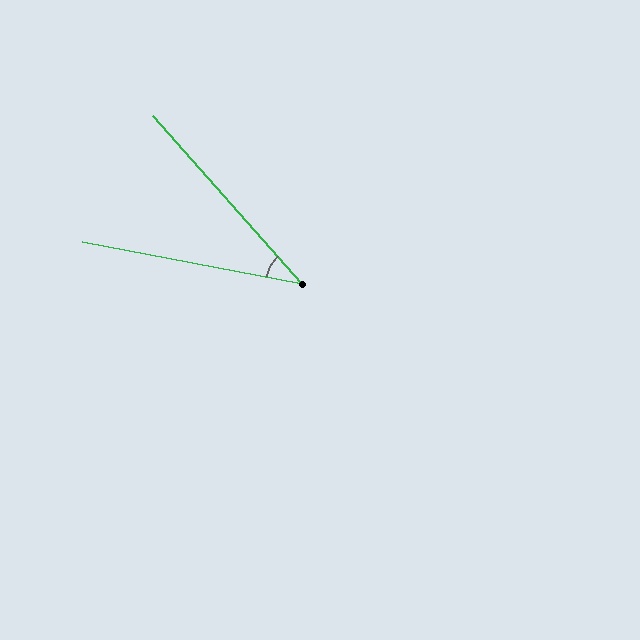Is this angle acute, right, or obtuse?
It is acute.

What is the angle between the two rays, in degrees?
Approximately 38 degrees.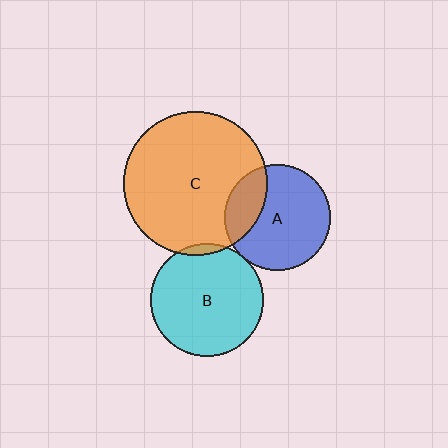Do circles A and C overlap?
Yes.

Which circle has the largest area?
Circle C (orange).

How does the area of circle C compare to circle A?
Approximately 1.9 times.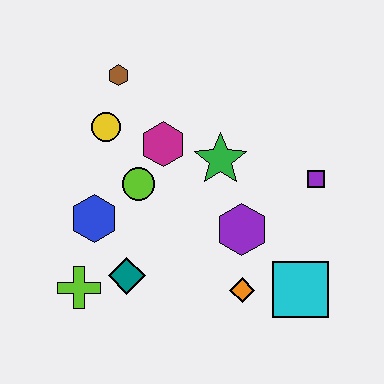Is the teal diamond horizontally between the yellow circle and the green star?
Yes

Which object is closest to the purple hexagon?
The orange diamond is closest to the purple hexagon.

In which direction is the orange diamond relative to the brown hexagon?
The orange diamond is below the brown hexagon.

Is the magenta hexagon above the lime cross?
Yes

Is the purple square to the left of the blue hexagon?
No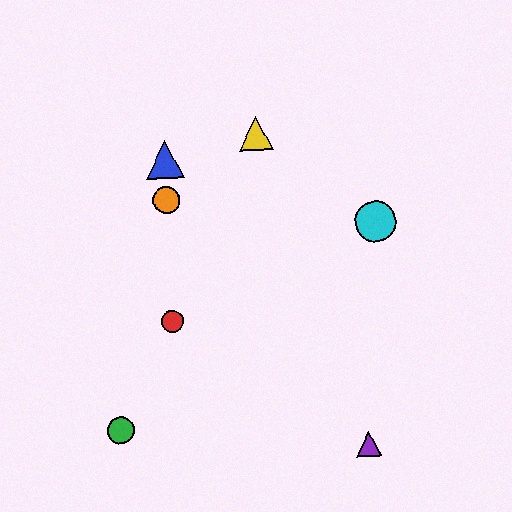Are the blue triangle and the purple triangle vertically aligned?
No, the blue triangle is at x≈165 and the purple triangle is at x≈369.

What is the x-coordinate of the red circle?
The red circle is at x≈172.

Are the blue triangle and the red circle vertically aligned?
Yes, both are at x≈165.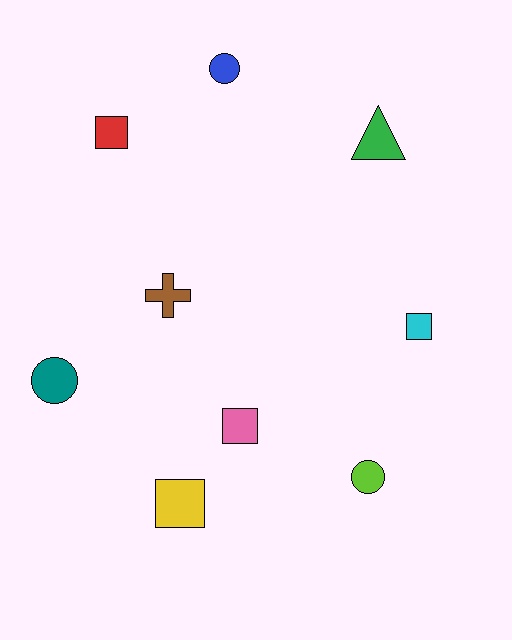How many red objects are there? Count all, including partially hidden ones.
There is 1 red object.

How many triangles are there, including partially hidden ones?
There is 1 triangle.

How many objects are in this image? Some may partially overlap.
There are 9 objects.